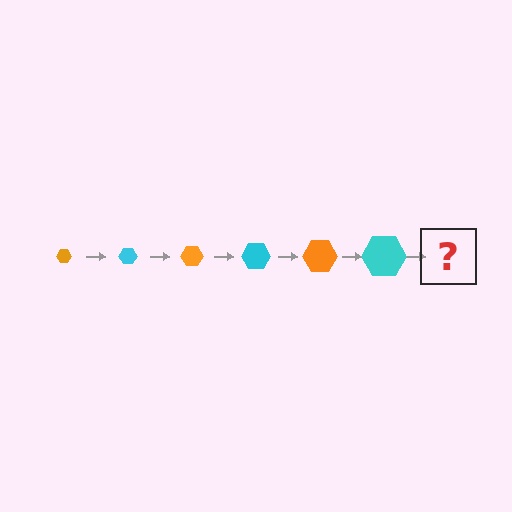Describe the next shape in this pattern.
It should be an orange hexagon, larger than the previous one.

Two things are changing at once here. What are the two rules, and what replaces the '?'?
The two rules are that the hexagon grows larger each step and the color cycles through orange and cyan. The '?' should be an orange hexagon, larger than the previous one.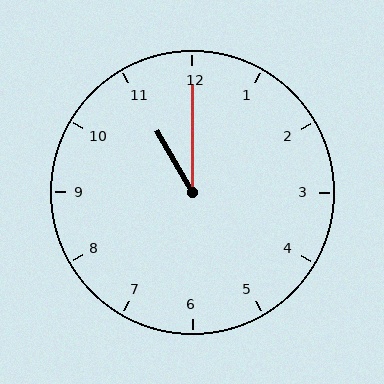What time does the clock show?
11:00.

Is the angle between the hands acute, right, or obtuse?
It is acute.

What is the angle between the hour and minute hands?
Approximately 30 degrees.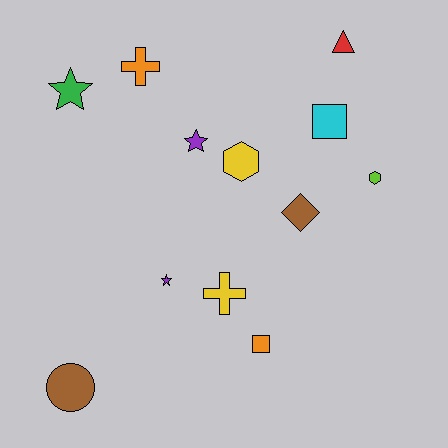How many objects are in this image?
There are 12 objects.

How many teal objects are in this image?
There are no teal objects.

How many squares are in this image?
There are 2 squares.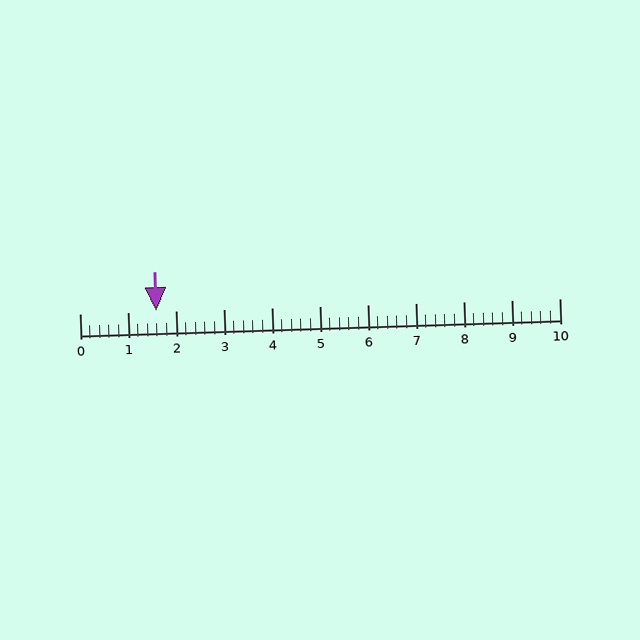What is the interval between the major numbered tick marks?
The major tick marks are spaced 1 units apart.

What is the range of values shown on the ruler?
The ruler shows values from 0 to 10.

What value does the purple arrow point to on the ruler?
The purple arrow points to approximately 1.6.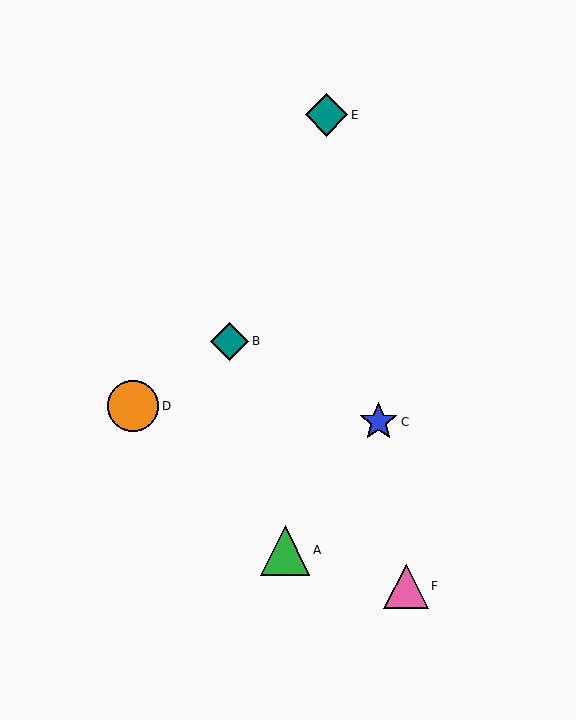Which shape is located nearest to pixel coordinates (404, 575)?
The pink triangle (labeled F) at (406, 586) is nearest to that location.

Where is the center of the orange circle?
The center of the orange circle is at (133, 406).